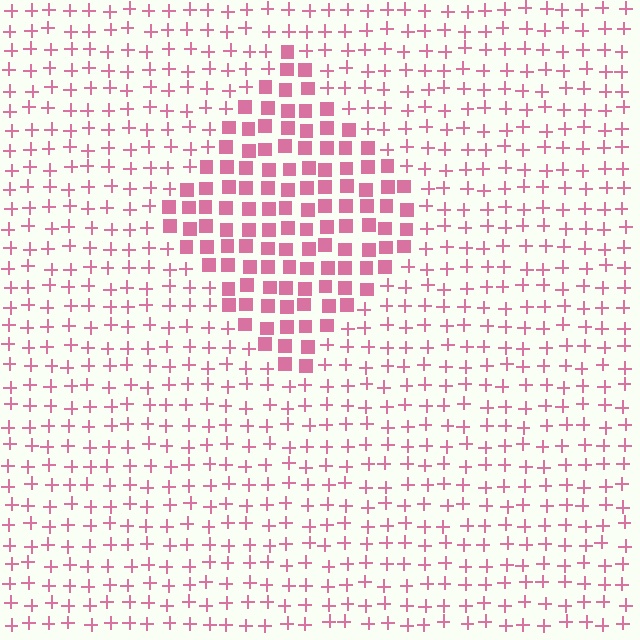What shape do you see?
I see a diamond.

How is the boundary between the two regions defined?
The boundary is defined by a change in element shape: squares inside vs. plus signs outside. All elements share the same color and spacing.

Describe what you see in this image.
The image is filled with small pink elements arranged in a uniform grid. A diamond-shaped region contains squares, while the surrounding area contains plus signs. The boundary is defined purely by the change in element shape.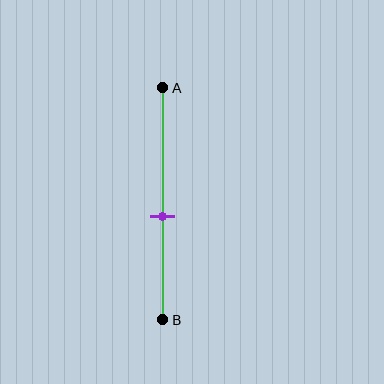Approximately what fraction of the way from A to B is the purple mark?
The purple mark is approximately 55% of the way from A to B.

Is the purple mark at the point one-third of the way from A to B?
No, the mark is at about 55% from A, not at the 33% one-third point.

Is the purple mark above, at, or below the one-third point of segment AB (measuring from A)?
The purple mark is below the one-third point of segment AB.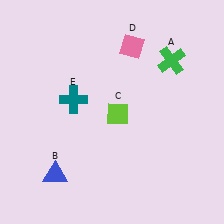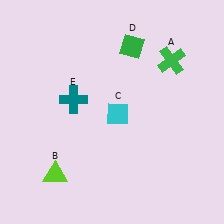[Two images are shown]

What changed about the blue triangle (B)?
In Image 1, B is blue. In Image 2, it changed to lime.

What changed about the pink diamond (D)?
In Image 1, D is pink. In Image 2, it changed to green.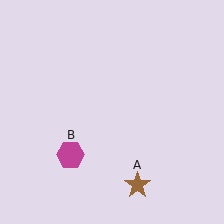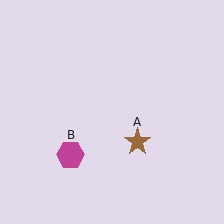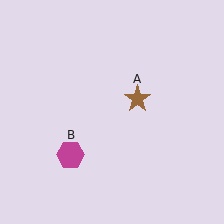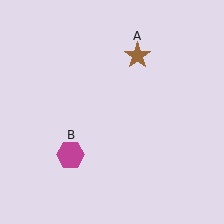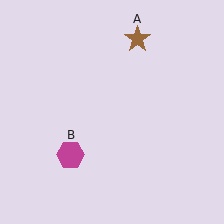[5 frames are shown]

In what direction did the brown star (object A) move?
The brown star (object A) moved up.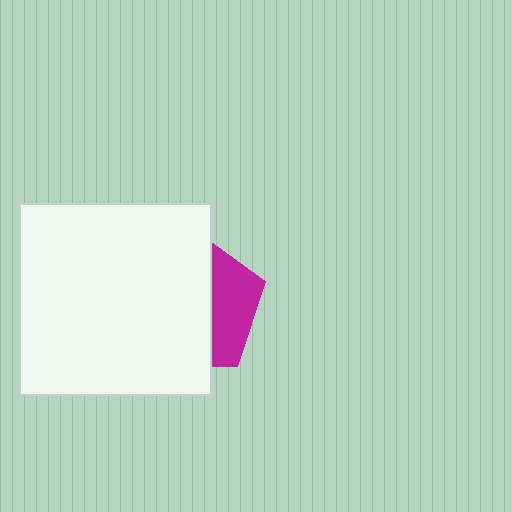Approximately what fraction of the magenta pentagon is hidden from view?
Roughly 68% of the magenta pentagon is hidden behind the white square.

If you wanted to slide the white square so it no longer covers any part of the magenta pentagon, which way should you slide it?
Slide it left — that is the most direct way to separate the two shapes.